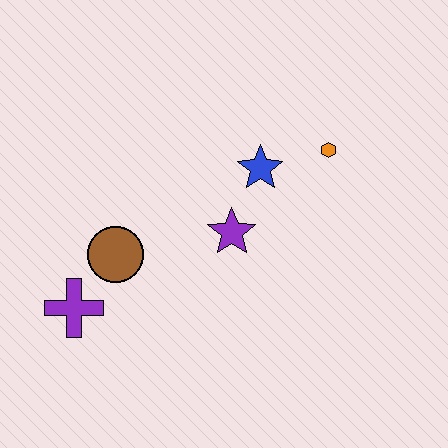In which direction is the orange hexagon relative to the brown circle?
The orange hexagon is to the right of the brown circle.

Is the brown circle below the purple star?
Yes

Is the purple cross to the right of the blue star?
No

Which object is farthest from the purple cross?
The orange hexagon is farthest from the purple cross.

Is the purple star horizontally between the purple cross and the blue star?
Yes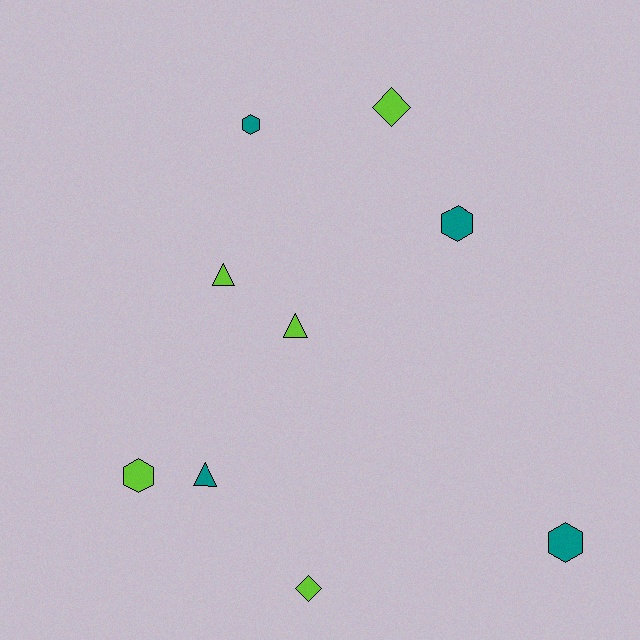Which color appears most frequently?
Lime, with 5 objects.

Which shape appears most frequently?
Hexagon, with 4 objects.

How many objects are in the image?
There are 9 objects.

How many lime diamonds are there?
There are 2 lime diamonds.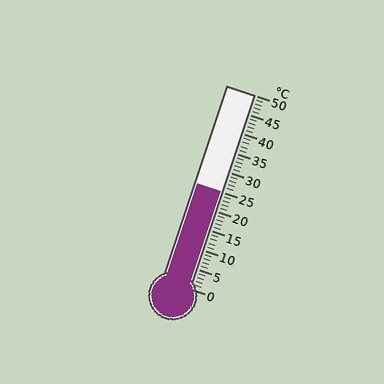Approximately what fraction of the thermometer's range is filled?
The thermometer is filled to approximately 50% of its range.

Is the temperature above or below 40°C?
The temperature is below 40°C.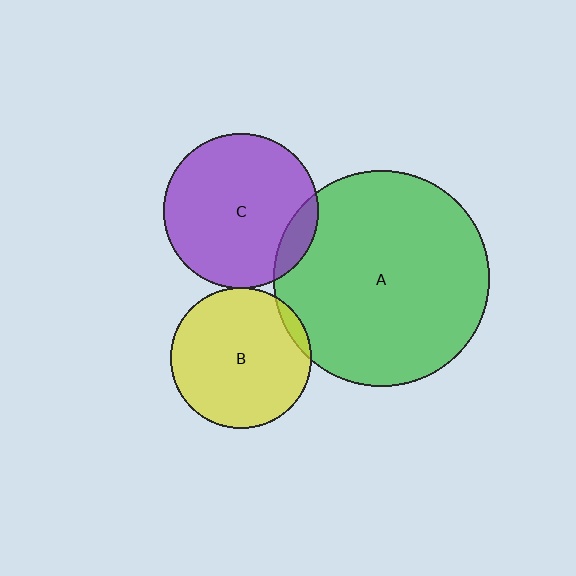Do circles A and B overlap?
Yes.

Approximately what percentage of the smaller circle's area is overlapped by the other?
Approximately 5%.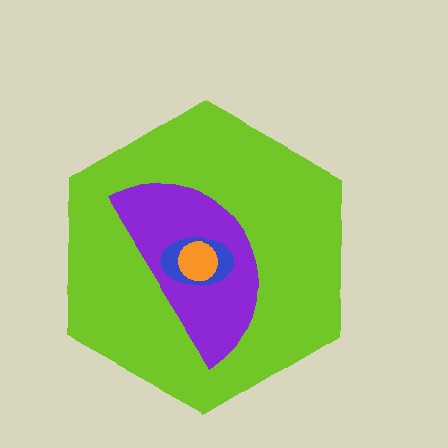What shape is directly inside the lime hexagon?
The purple semicircle.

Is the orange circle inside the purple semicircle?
Yes.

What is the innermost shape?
The orange circle.